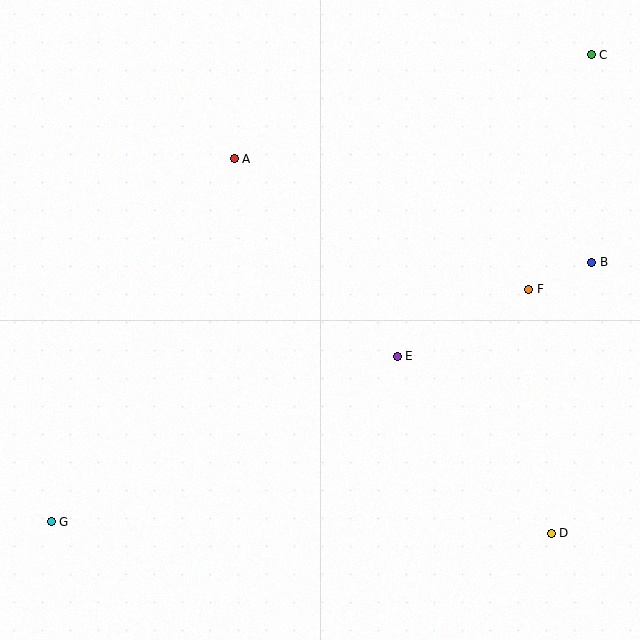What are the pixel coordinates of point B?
Point B is at (592, 262).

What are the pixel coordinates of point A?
Point A is at (234, 159).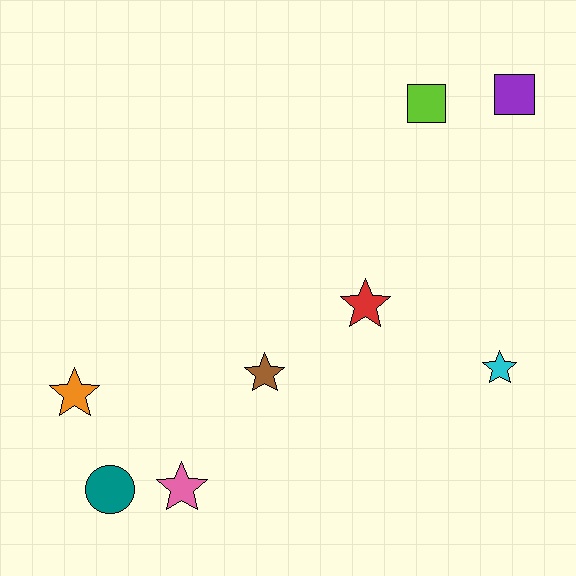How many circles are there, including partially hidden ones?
There is 1 circle.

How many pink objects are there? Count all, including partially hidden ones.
There is 1 pink object.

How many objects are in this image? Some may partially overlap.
There are 8 objects.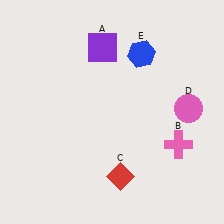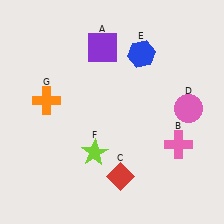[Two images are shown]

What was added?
A lime star (F), an orange cross (G) were added in Image 2.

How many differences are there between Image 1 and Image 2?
There are 2 differences between the two images.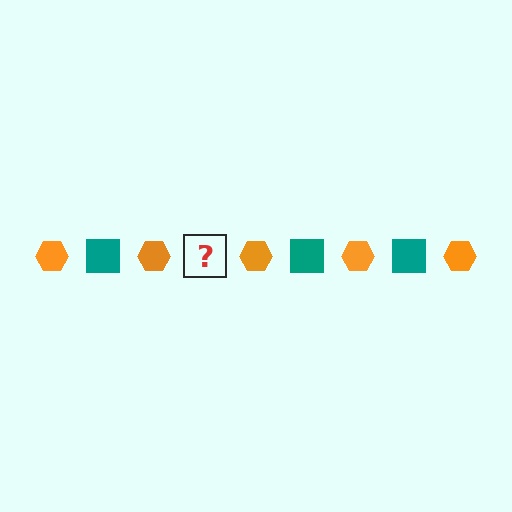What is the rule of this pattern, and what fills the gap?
The rule is that the pattern alternates between orange hexagon and teal square. The gap should be filled with a teal square.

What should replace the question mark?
The question mark should be replaced with a teal square.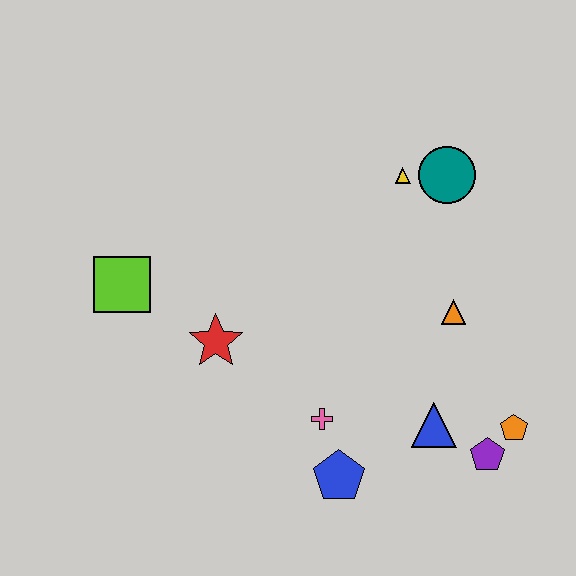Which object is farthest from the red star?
The orange pentagon is farthest from the red star.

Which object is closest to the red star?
The lime square is closest to the red star.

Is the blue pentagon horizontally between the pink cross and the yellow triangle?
Yes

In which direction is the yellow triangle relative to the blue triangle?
The yellow triangle is above the blue triangle.